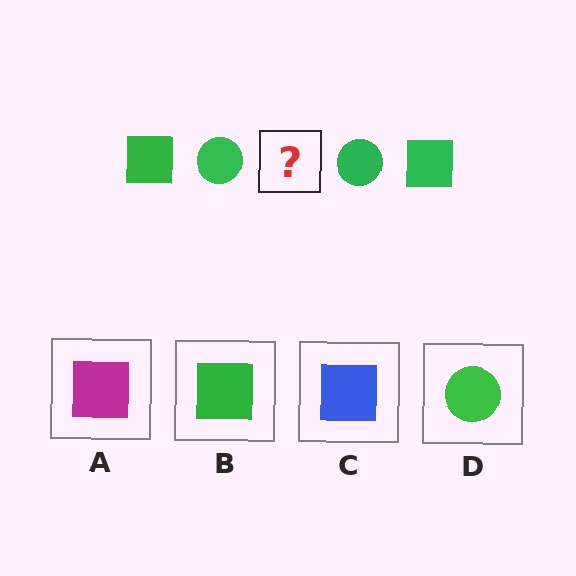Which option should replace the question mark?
Option B.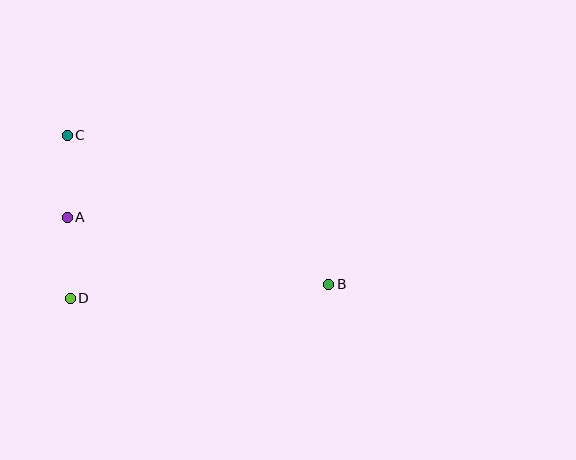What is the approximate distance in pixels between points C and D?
The distance between C and D is approximately 163 pixels.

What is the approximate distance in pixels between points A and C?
The distance between A and C is approximately 82 pixels.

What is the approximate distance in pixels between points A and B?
The distance between A and B is approximately 270 pixels.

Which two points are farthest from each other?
Points B and C are farthest from each other.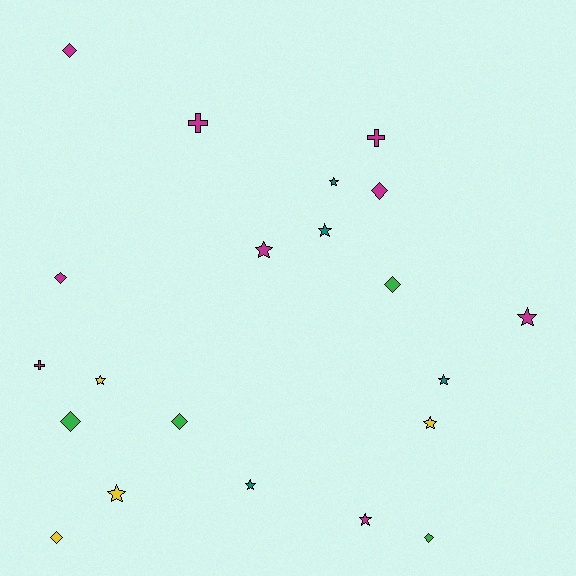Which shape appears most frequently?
Star, with 10 objects.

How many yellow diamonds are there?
There is 1 yellow diamond.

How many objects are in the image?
There are 21 objects.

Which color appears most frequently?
Magenta, with 9 objects.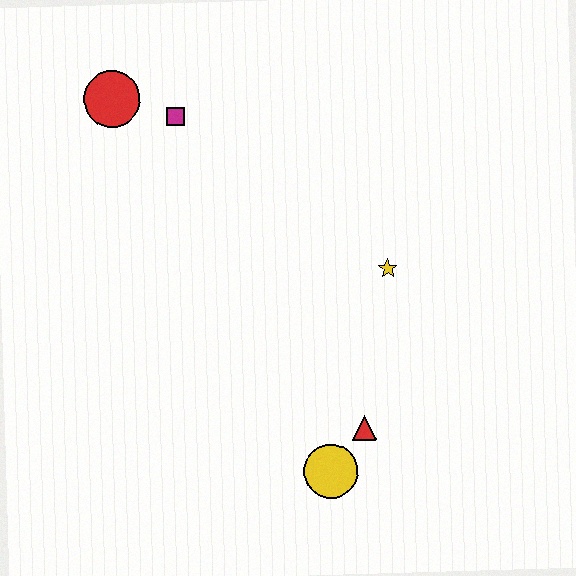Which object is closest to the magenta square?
The red circle is closest to the magenta square.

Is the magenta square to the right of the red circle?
Yes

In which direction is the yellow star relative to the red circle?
The yellow star is to the right of the red circle.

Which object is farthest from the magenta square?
The yellow circle is farthest from the magenta square.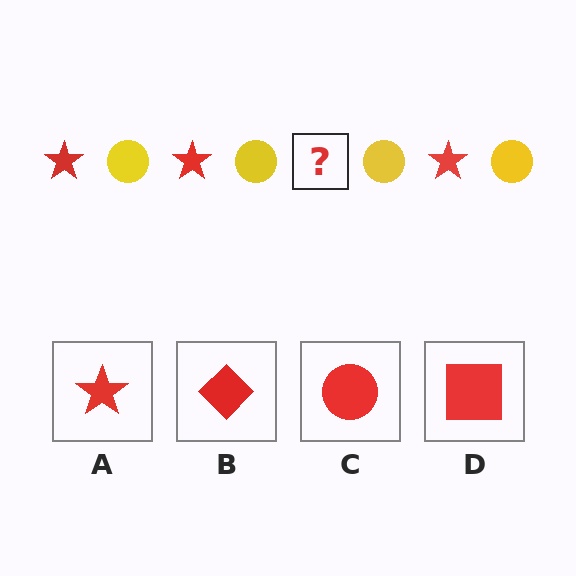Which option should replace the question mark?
Option A.